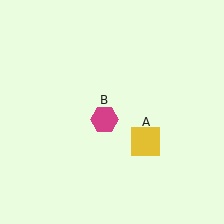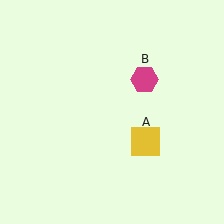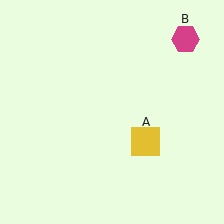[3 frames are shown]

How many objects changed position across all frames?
1 object changed position: magenta hexagon (object B).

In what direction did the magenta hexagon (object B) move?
The magenta hexagon (object B) moved up and to the right.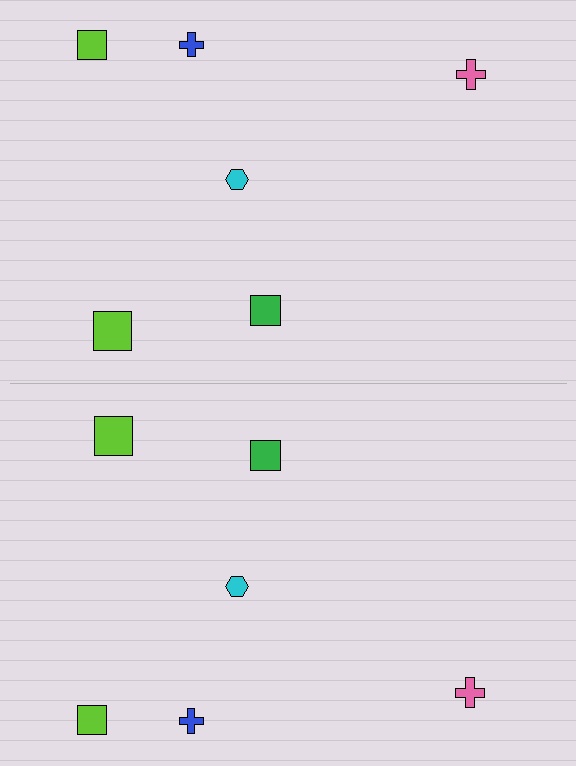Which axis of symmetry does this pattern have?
The pattern has a horizontal axis of symmetry running through the center of the image.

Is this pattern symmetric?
Yes, this pattern has bilateral (reflection) symmetry.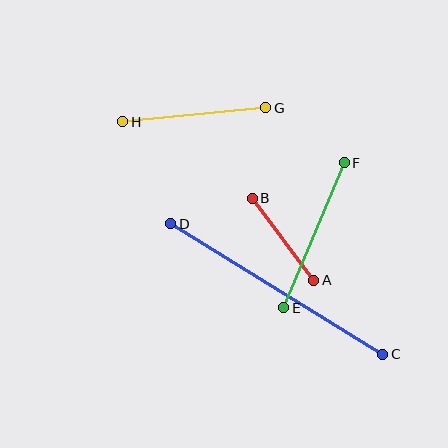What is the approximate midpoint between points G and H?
The midpoint is at approximately (194, 115) pixels.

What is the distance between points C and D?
The distance is approximately 249 pixels.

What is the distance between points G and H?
The distance is approximately 143 pixels.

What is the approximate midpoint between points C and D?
The midpoint is at approximately (277, 289) pixels.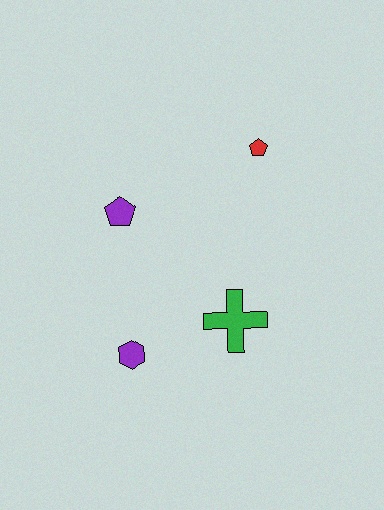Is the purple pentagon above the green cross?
Yes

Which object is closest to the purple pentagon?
The purple hexagon is closest to the purple pentagon.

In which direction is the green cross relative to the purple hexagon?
The green cross is to the right of the purple hexagon.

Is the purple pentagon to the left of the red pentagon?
Yes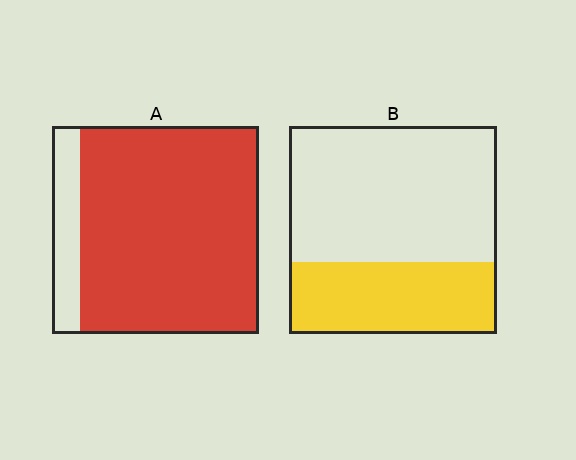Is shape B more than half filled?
No.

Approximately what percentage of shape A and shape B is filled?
A is approximately 85% and B is approximately 35%.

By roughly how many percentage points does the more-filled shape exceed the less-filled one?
By roughly 50 percentage points (A over B).